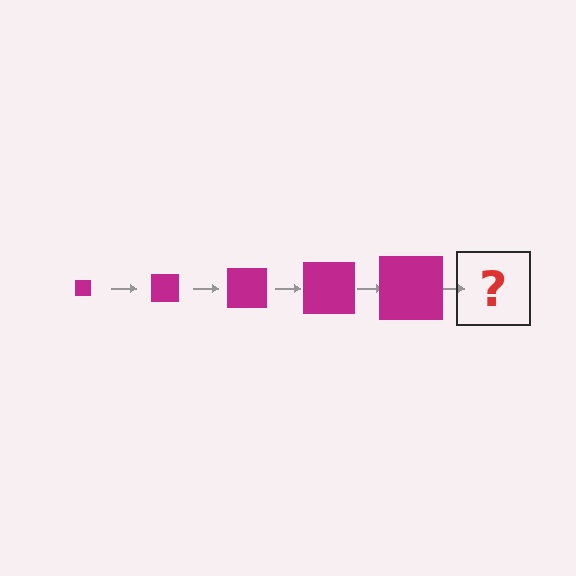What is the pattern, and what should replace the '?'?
The pattern is that the square gets progressively larger each step. The '?' should be a magenta square, larger than the previous one.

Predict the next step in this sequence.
The next step is a magenta square, larger than the previous one.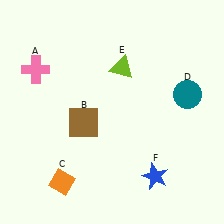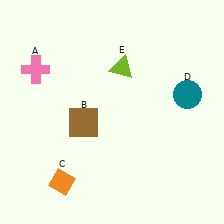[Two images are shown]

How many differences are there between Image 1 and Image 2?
There is 1 difference between the two images.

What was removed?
The blue star (F) was removed in Image 2.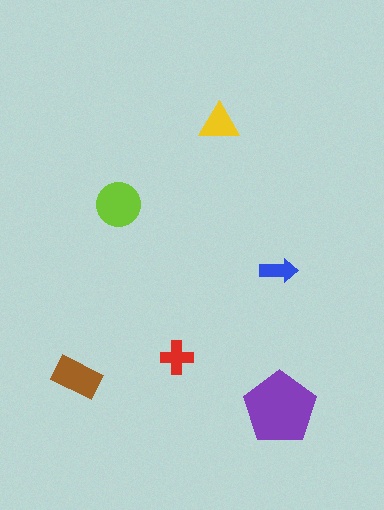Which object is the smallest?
The blue arrow.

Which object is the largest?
The purple pentagon.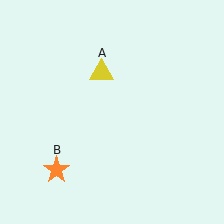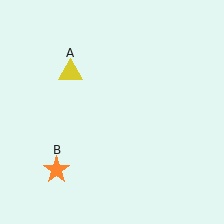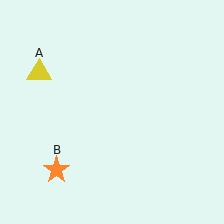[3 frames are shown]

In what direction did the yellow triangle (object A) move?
The yellow triangle (object A) moved left.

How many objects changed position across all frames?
1 object changed position: yellow triangle (object A).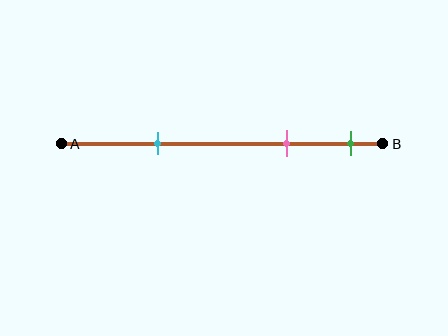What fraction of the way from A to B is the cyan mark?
The cyan mark is approximately 30% (0.3) of the way from A to B.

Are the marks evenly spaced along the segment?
No, the marks are not evenly spaced.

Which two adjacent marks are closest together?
The pink and green marks are the closest adjacent pair.